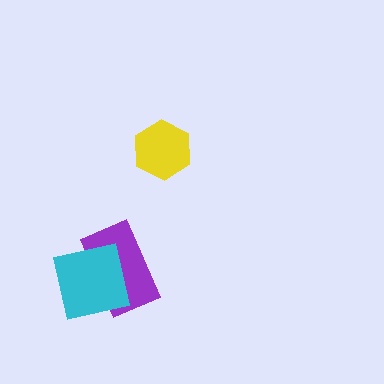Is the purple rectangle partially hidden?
Yes, it is partially covered by another shape.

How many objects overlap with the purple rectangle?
1 object overlaps with the purple rectangle.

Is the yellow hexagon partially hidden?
No, no other shape covers it.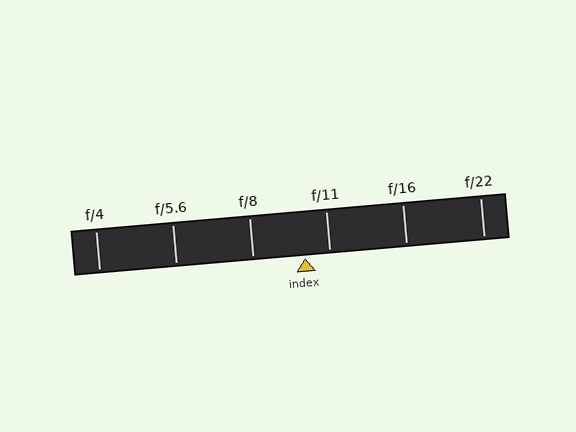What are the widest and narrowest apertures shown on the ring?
The widest aperture shown is f/4 and the narrowest is f/22.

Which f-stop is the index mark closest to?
The index mark is closest to f/11.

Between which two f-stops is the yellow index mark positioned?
The index mark is between f/8 and f/11.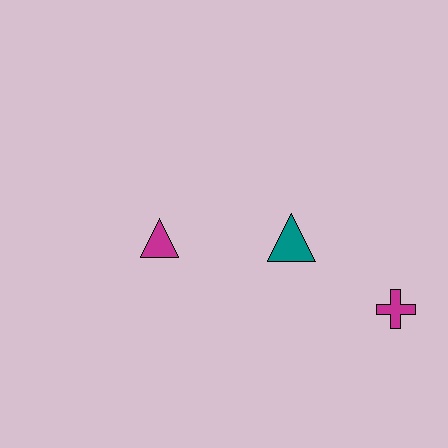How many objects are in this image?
There are 3 objects.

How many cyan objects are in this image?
There are no cyan objects.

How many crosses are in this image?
There is 1 cross.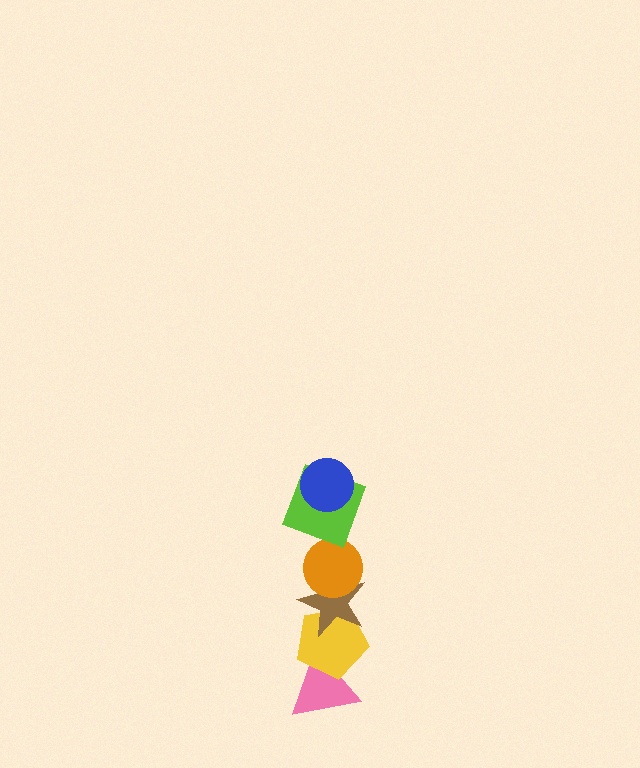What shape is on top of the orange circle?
The lime square is on top of the orange circle.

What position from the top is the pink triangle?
The pink triangle is 6th from the top.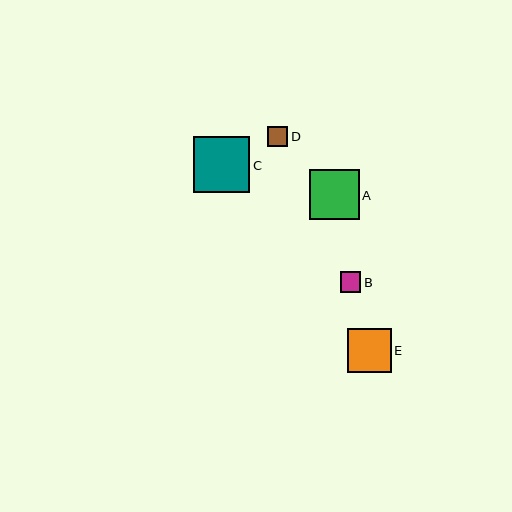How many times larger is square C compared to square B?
Square C is approximately 2.7 times the size of square B.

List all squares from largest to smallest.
From largest to smallest: C, A, E, B, D.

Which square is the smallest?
Square D is the smallest with a size of approximately 20 pixels.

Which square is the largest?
Square C is the largest with a size of approximately 56 pixels.